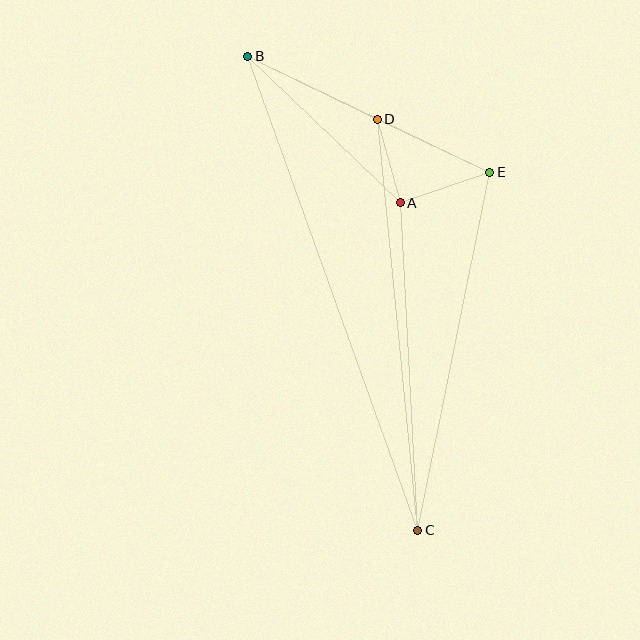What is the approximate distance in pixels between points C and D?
The distance between C and D is approximately 413 pixels.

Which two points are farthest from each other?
Points B and C are farthest from each other.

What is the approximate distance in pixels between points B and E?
The distance between B and E is approximately 268 pixels.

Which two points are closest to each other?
Points A and D are closest to each other.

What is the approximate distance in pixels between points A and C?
The distance between A and C is approximately 328 pixels.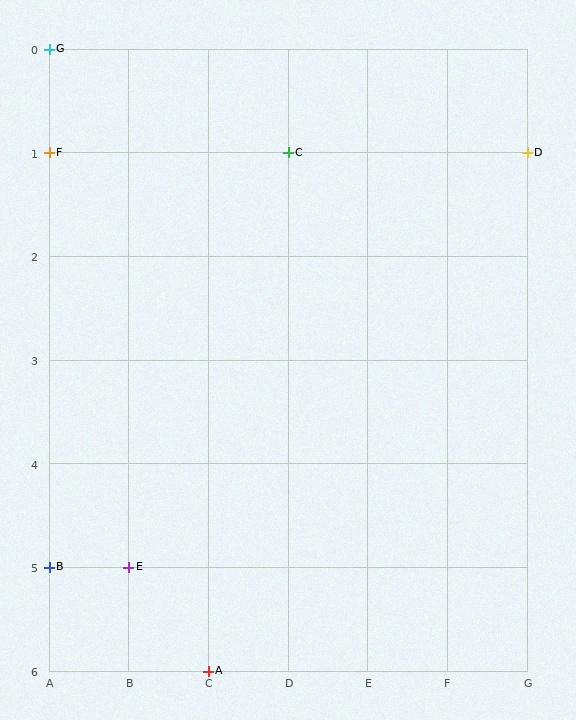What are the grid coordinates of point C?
Point C is at grid coordinates (D, 1).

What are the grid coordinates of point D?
Point D is at grid coordinates (G, 1).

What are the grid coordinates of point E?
Point E is at grid coordinates (B, 5).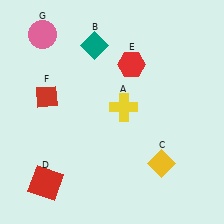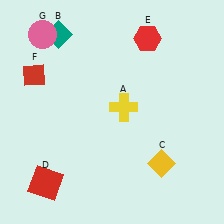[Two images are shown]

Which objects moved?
The objects that moved are: the teal diamond (B), the red hexagon (E), the red diamond (F).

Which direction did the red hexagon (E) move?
The red hexagon (E) moved up.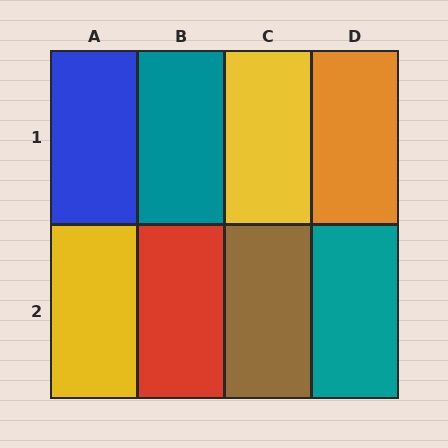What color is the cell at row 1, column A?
Blue.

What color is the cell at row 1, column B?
Teal.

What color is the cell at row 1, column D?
Orange.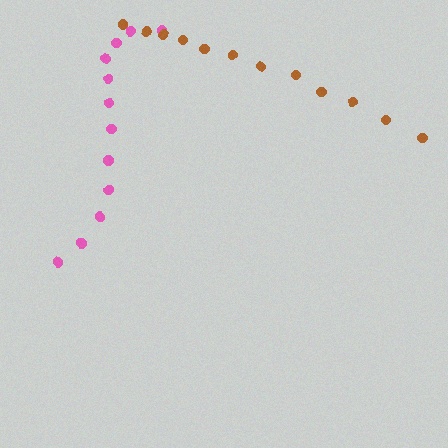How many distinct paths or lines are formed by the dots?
There are 2 distinct paths.